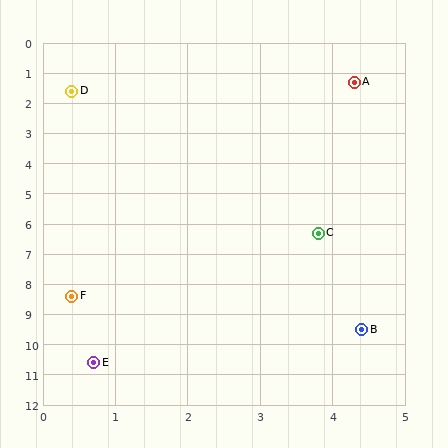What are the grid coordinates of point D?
Point D is at approximately (0.4, 1.6).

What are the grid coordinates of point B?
Point B is at approximately (4.4, 9.5).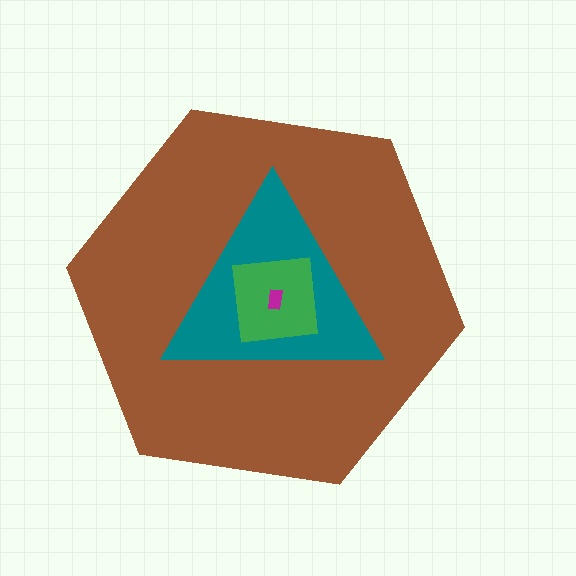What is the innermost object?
The magenta rectangle.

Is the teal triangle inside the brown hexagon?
Yes.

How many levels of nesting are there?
4.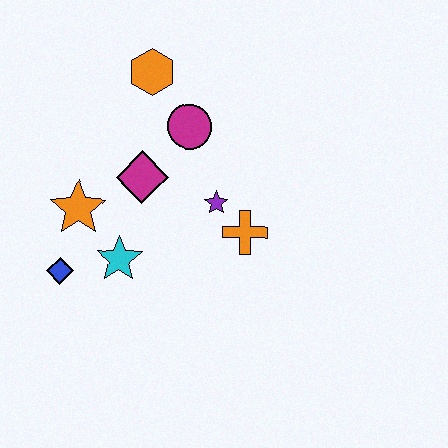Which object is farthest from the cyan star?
The orange hexagon is farthest from the cyan star.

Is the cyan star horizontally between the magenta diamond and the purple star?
No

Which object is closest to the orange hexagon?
The magenta circle is closest to the orange hexagon.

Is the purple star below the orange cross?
No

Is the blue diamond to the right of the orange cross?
No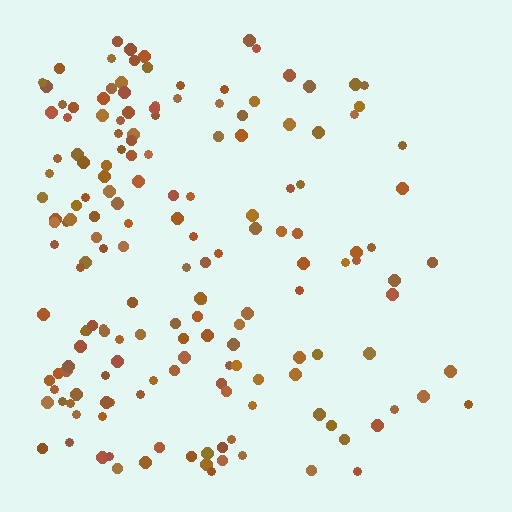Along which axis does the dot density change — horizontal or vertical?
Horizontal.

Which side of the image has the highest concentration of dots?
The left.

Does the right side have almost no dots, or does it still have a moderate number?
Still a moderate number, just noticeably fewer than the left.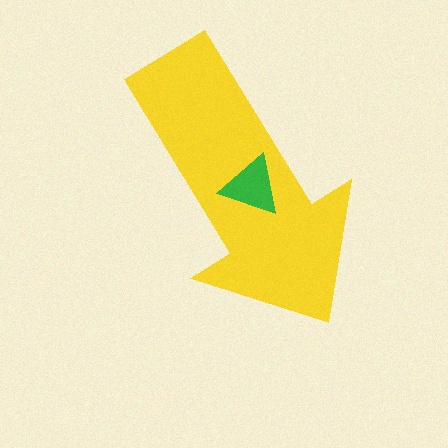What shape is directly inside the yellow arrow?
The green triangle.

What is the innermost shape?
The green triangle.